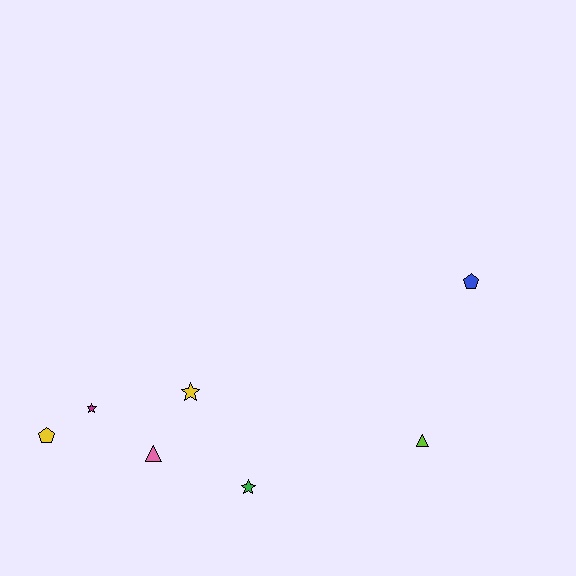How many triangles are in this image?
There are 2 triangles.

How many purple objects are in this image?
There are no purple objects.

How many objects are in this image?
There are 7 objects.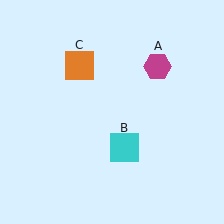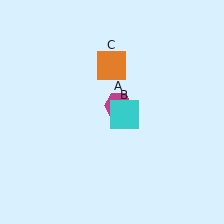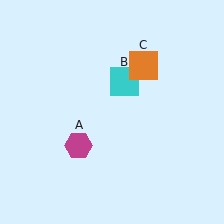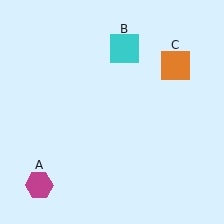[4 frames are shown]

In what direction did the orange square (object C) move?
The orange square (object C) moved right.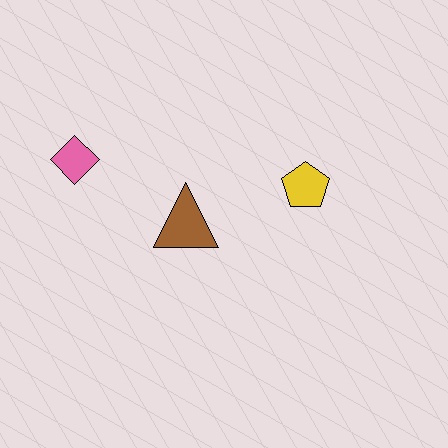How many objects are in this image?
There are 3 objects.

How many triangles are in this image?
There is 1 triangle.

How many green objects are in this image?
There are no green objects.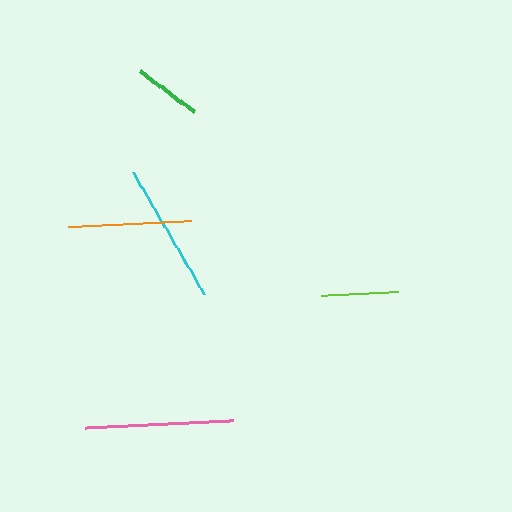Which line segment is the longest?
The pink line is the longest at approximately 148 pixels.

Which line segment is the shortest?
The green line is the shortest at approximately 68 pixels.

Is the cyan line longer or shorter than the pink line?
The pink line is longer than the cyan line.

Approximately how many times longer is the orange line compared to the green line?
The orange line is approximately 1.8 times the length of the green line.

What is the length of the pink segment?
The pink segment is approximately 148 pixels long.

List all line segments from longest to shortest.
From longest to shortest: pink, cyan, orange, lime, green.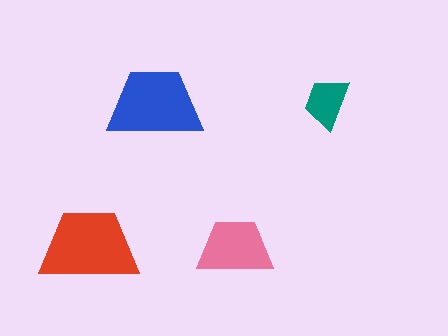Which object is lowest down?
The pink trapezoid is bottommost.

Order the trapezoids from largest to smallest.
the red one, the blue one, the pink one, the teal one.